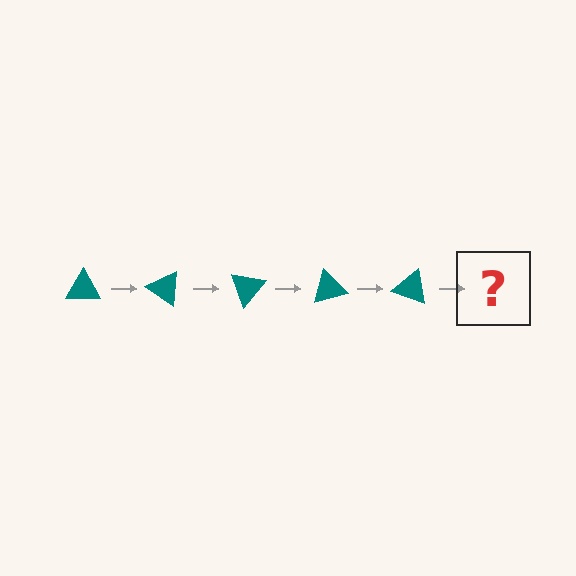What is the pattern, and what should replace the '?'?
The pattern is that the triangle rotates 35 degrees each step. The '?' should be a teal triangle rotated 175 degrees.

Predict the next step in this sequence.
The next step is a teal triangle rotated 175 degrees.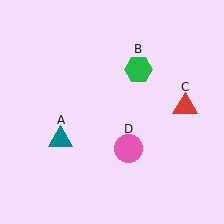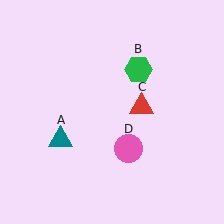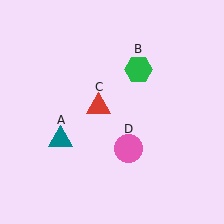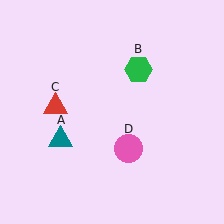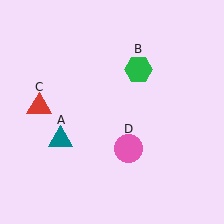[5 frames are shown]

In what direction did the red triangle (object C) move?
The red triangle (object C) moved left.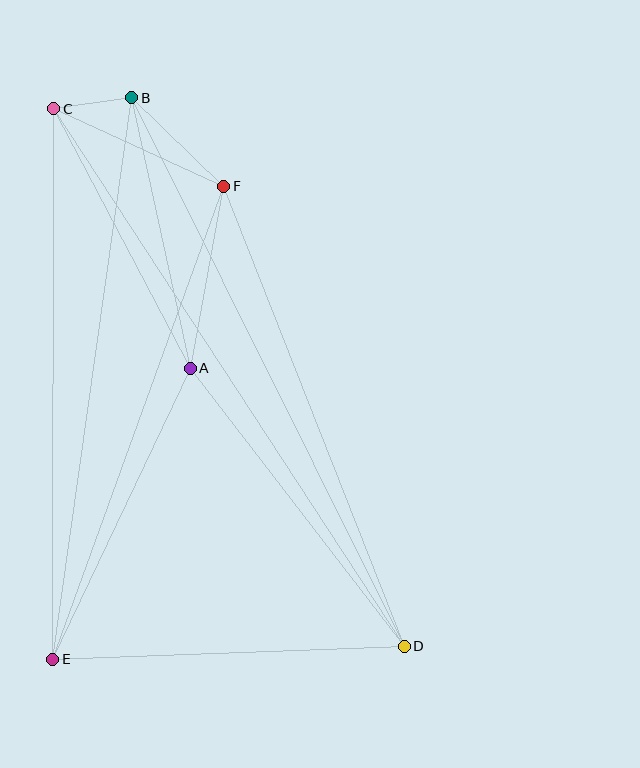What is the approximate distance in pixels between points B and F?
The distance between B and F is approximately 128 pixels.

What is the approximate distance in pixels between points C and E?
The distance between C and E is approximately 550 pixels.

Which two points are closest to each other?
Points B and C are closest to each other.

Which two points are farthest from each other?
Points C and D are farthest from each other.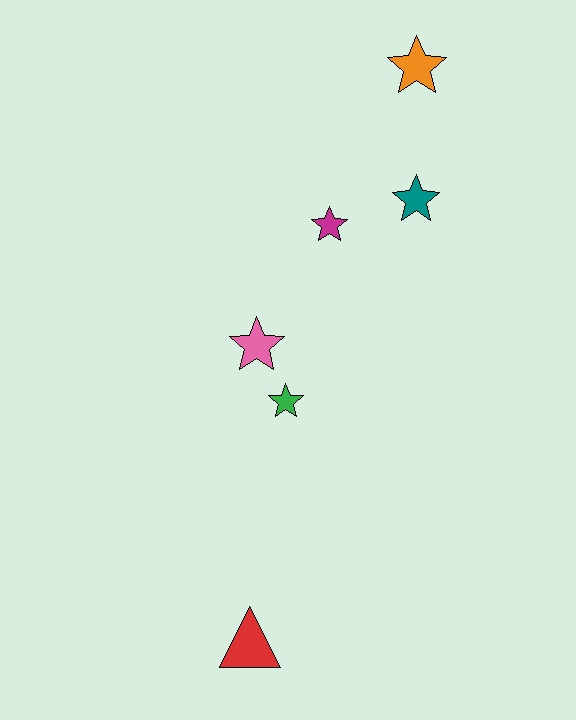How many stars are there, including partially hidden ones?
There are 5 stars.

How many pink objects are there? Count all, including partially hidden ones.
There is 1 pink object.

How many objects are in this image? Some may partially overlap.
There are 6 objects.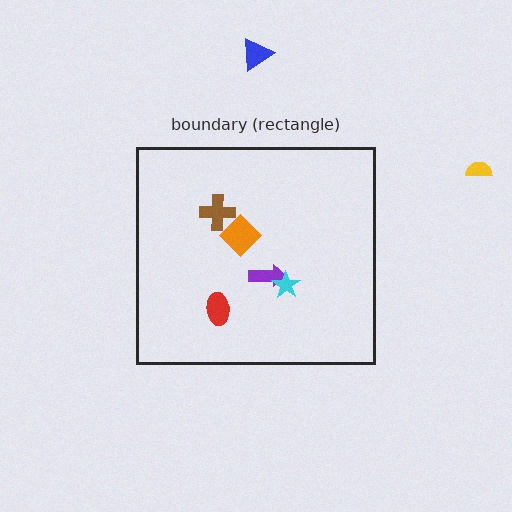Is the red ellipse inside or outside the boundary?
Inside.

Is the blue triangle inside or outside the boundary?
Outside.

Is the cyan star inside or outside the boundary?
Inside.